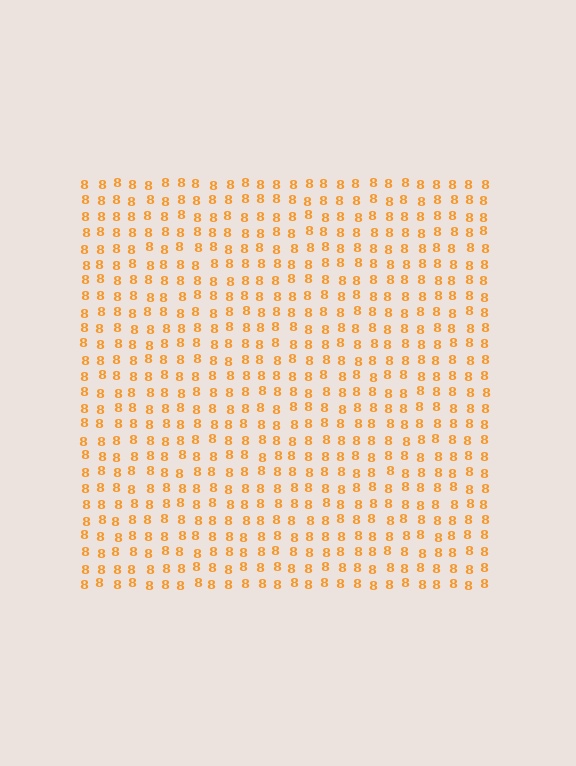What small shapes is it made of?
It is made of small digit 8's.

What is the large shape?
The large shape is a square.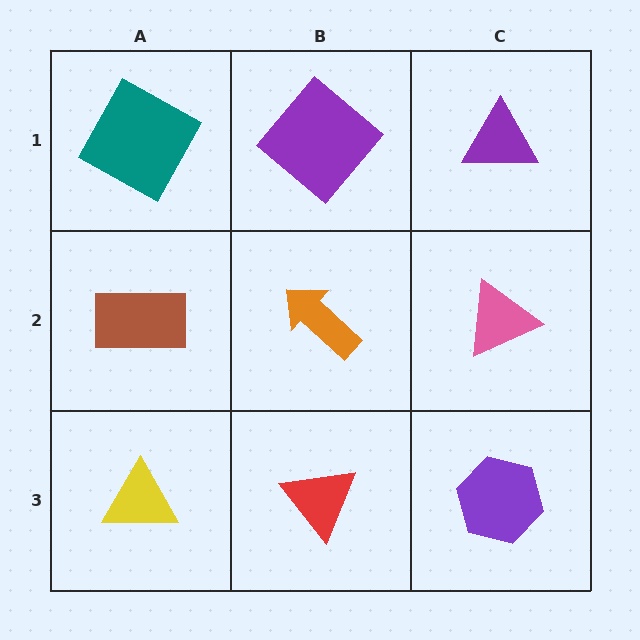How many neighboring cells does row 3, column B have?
3.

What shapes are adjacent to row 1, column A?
A brown rectangle (row 2, column A), a purple diamond (row 1, column B).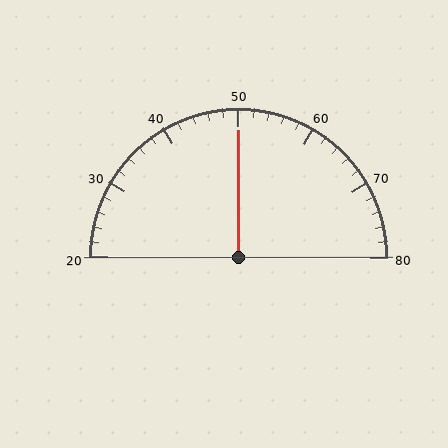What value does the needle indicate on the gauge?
The needle indicates approximately 50.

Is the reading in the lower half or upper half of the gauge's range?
The reading is in the upper half of the range (20 to 80).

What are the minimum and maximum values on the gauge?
The gauge ranges from 20 to 80.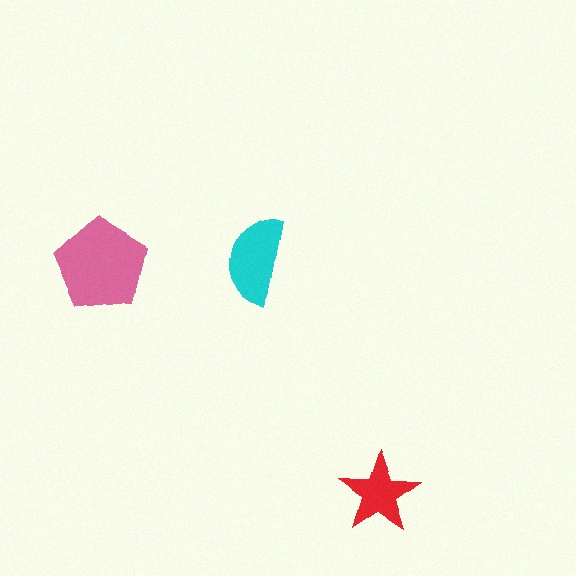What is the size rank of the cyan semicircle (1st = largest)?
2nd.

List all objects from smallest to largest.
The red star, the cyan semicircle, the pink pentagon.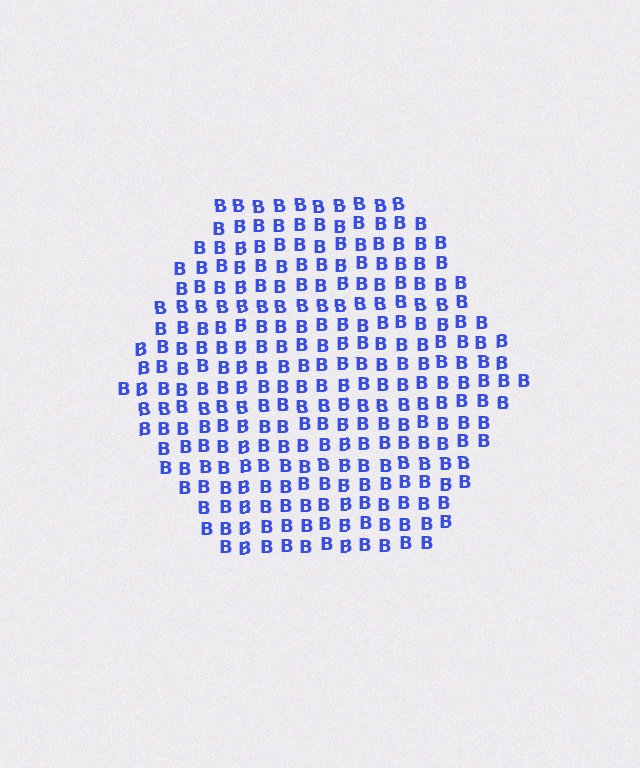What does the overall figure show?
The overall figure shows a hexagon.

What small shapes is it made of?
It is made of small letter B's.